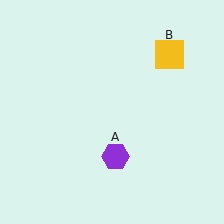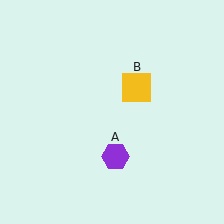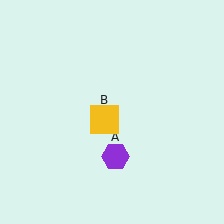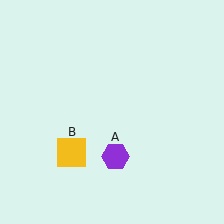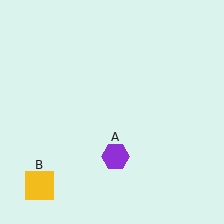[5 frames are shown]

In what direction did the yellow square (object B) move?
The yellow square (object B) moved down and to the left.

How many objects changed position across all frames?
1 object changed position: yellow square (object B).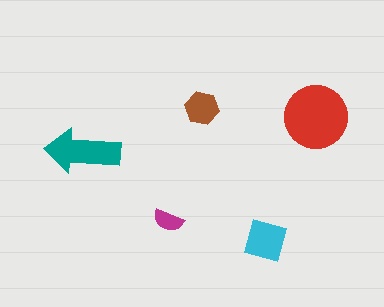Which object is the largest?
The red circle.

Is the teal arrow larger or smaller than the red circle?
Smaller.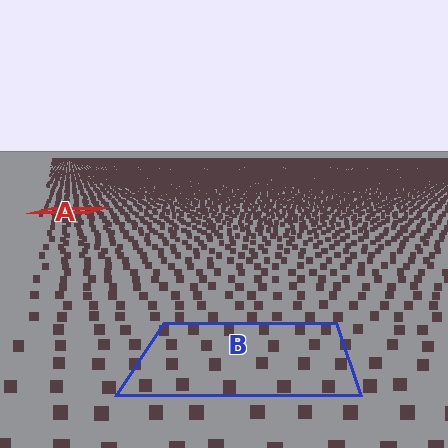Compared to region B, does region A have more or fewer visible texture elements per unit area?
Region A has more texture elements per unit area — they are packed more densely because it is farther away.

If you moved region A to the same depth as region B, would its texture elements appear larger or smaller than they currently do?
They would appear larger. At a closer depth, the same texture elements are projected at a bigger on-screen size.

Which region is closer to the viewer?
Region B is closer. The texture elements there are larger and more spread out.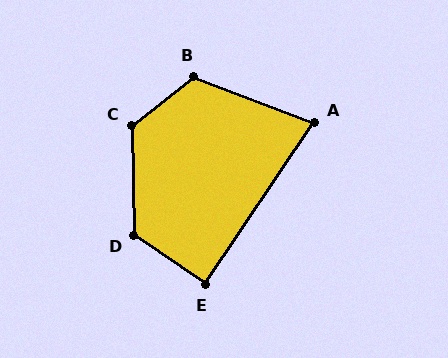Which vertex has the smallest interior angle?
A, at approximately 77 degrees.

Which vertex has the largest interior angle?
C, at approximately 127 degrees.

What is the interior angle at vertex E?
Approximately 90 degrees (approximately right).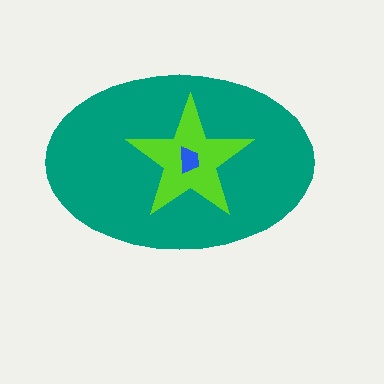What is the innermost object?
The blue trapezoid.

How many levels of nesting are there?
3.